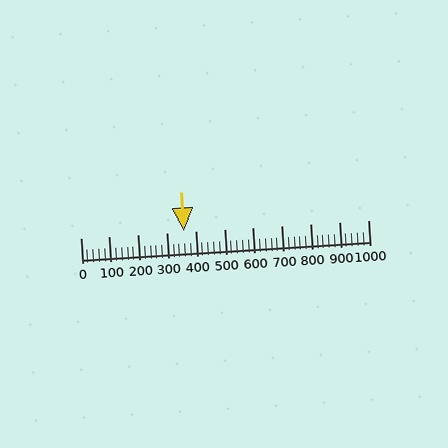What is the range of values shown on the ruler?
The ruler shows values from 0 to 1000.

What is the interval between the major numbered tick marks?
The major tick marks are spaced 100 units apart.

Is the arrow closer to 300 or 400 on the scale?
The arrow is closer to 400.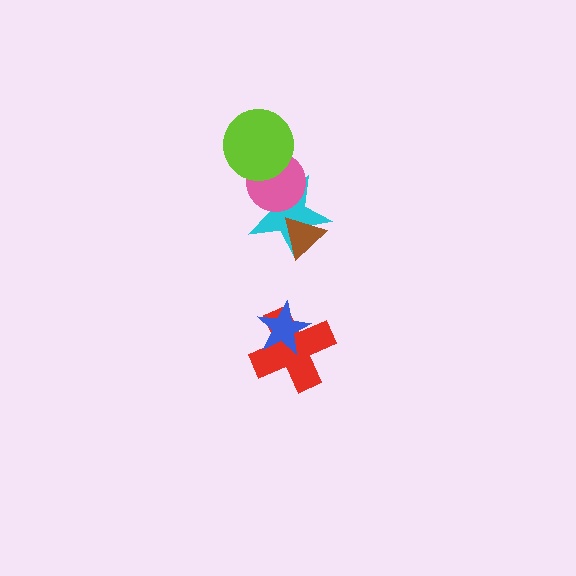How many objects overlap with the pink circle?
2 objects overlap with the pink circle.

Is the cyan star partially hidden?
Yes, it is partially covered by another shape.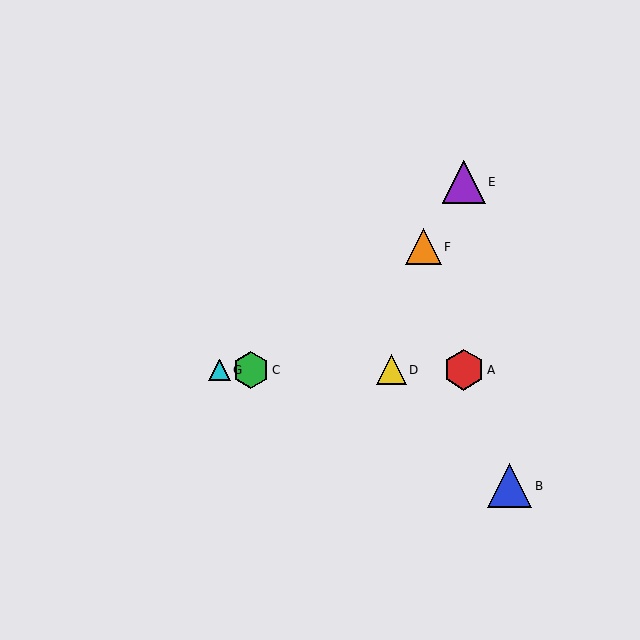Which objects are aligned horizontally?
Objects A, C, D, G are aligned horizontally.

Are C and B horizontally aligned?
No, C is at y≈370 and B is at y≈486.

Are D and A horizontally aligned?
Yes, both are at y≈370.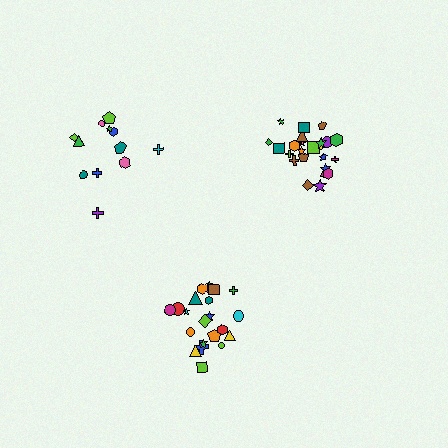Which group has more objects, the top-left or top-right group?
The top-right group.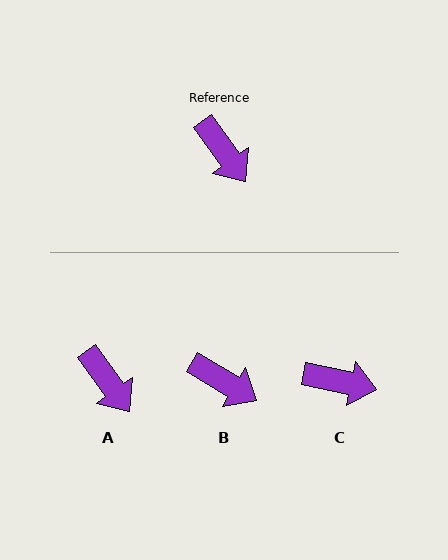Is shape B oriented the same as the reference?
No, it is off by about 24 degrees.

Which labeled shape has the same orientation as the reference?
A.